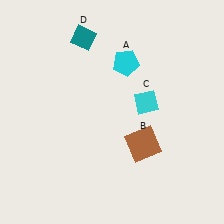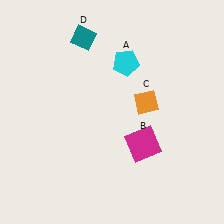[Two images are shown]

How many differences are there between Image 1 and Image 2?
There are 2 differences between the two images.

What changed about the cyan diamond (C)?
In Image 1, C is cyan. In Image 2, it changed to orange.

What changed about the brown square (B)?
In Image 1, B is brown. In Image 2, it changed to magenta.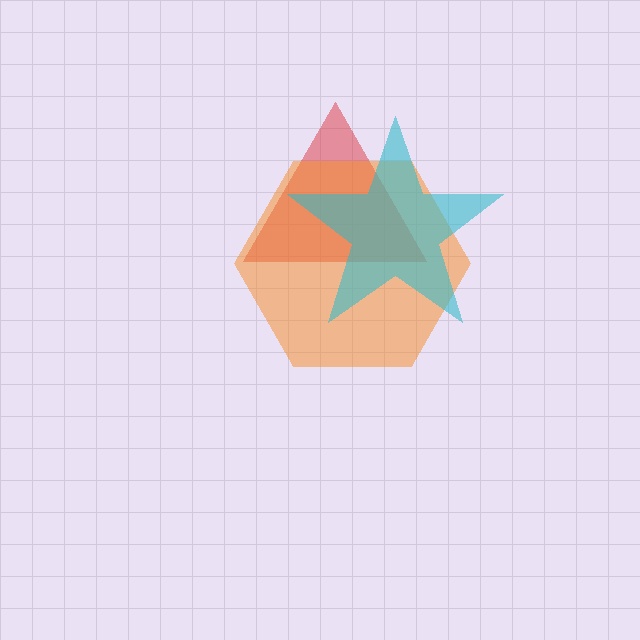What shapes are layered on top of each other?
The layered shapes are: a red triangle, an orange hexagon, a cyan star.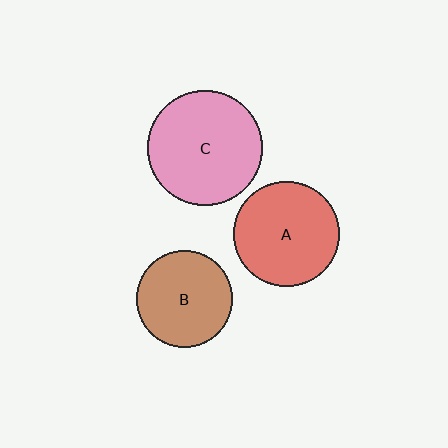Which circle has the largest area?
Circle C (pink).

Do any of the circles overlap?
No, none of the circles overlap.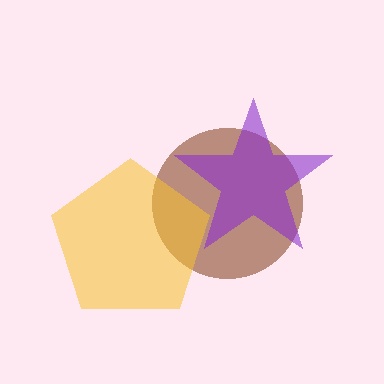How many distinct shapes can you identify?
There are 3 distinct shapes: a brown circle, a yellow pentagon, a purple star.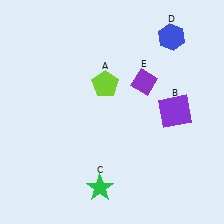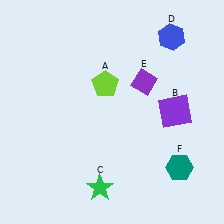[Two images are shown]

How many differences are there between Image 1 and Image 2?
There is 1 difference between the two images.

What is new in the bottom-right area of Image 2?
A teal hexagon (F) was added in the bottom-right area of Image 2.